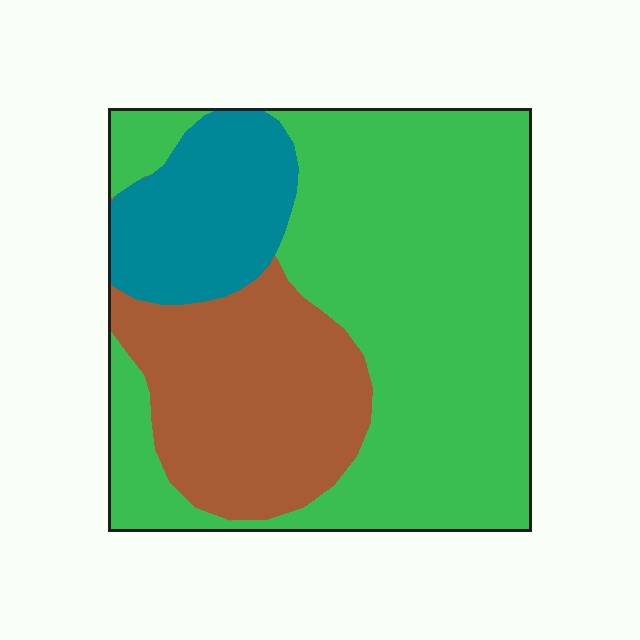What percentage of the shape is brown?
Brown covers around 25% of the shape.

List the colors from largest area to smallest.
From largest to smallest: green, brown, teal.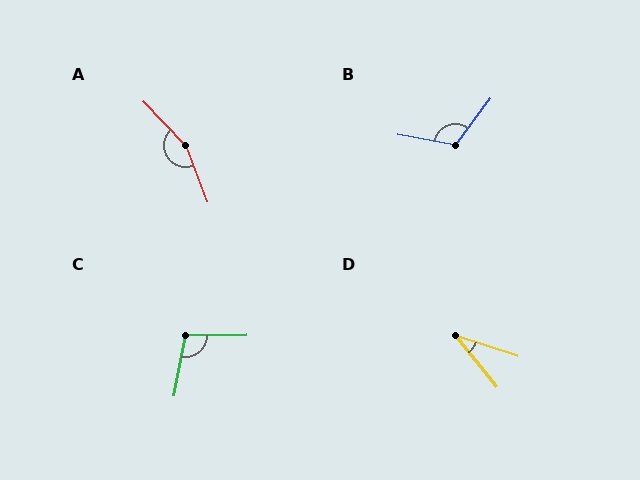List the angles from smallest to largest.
D (33°), C (101°), B (116°), A (157°).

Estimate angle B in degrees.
Approximately 116 degrees.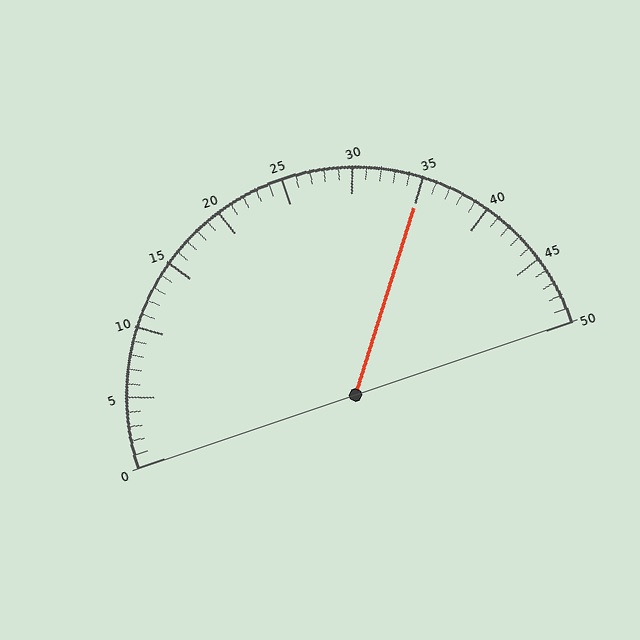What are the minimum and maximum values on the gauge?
The gauge ranges from 0 to 50.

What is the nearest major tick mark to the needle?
The nearest major tick mark is 35.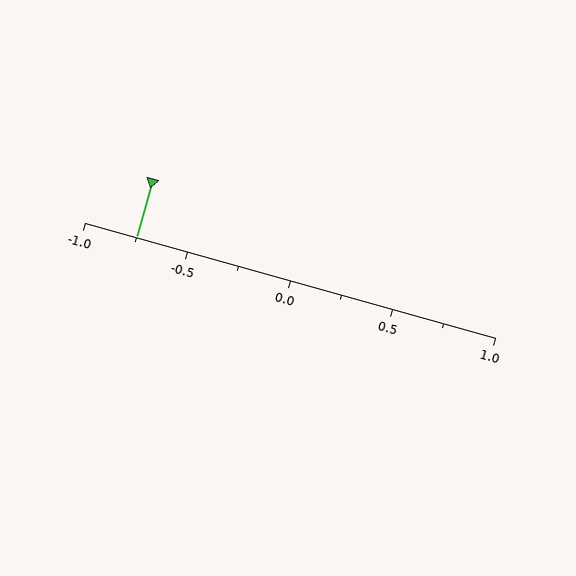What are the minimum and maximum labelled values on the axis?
The axis runs from -1.0 to 1.0.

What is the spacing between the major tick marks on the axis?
The major ticks are spaced 0.5 apart.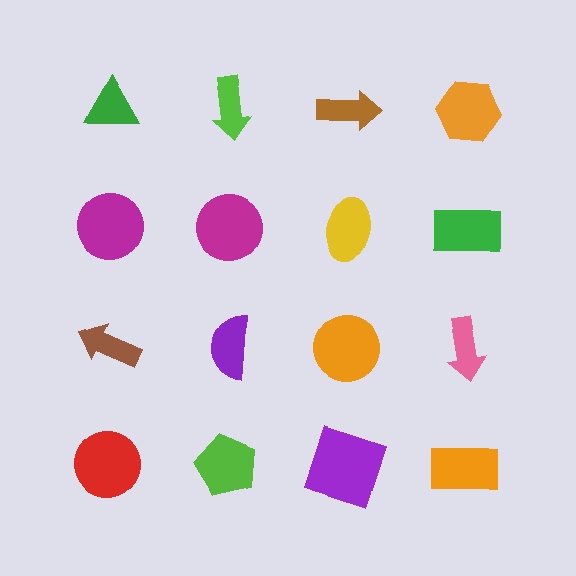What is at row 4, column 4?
An orange rectangle.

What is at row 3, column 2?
A purple semicircle.